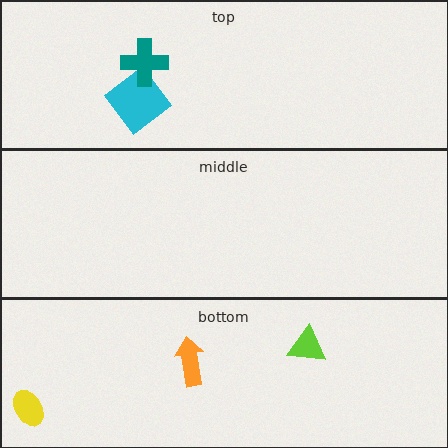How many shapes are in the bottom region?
3.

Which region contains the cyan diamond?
The top region.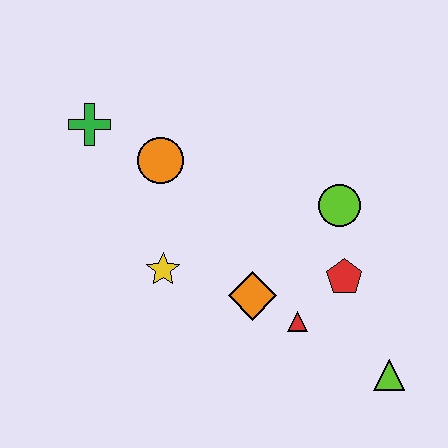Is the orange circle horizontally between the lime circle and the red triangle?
No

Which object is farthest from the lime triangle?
The green cross is farthest from the lime triangle.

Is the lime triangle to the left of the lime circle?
No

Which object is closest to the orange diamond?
The red triangle is closest to the orange diamond.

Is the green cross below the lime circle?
No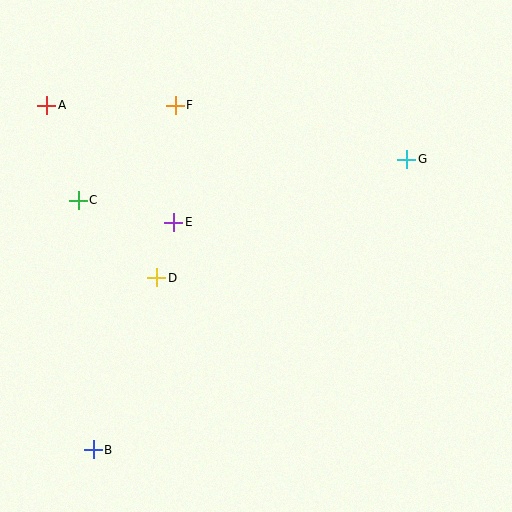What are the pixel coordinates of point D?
Point D is at (157, 278).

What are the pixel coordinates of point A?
Point A is at (47, 105).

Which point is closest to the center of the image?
Point E at (174, 222) is closest to the center.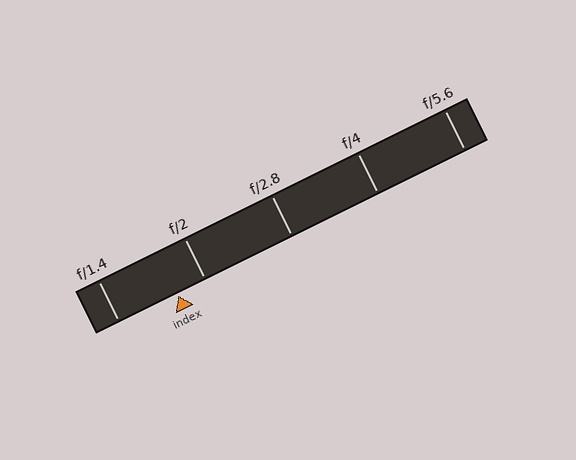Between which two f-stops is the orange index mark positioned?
The index mark is between f/1.4 and f/2.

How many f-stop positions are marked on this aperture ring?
There are 5 f-stop positions marked.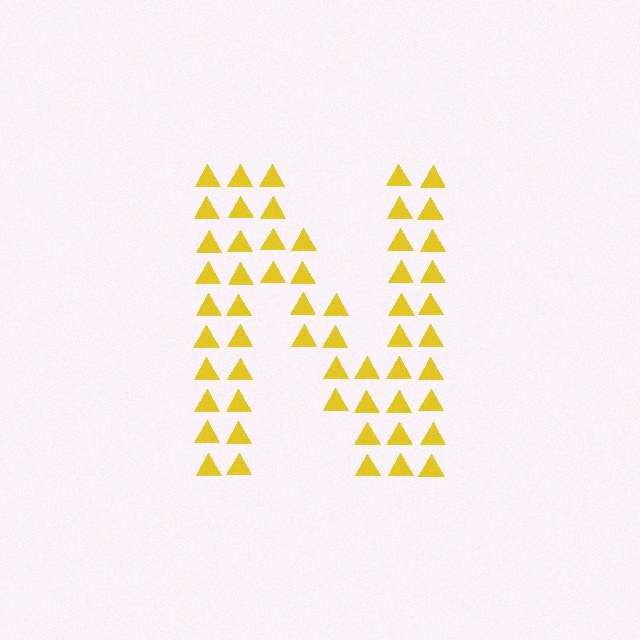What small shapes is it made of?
It is made of small triangles.